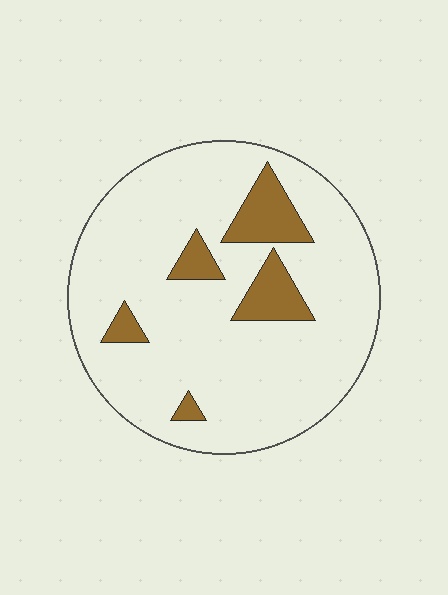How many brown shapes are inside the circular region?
5.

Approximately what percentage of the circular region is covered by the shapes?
Approximately 15%.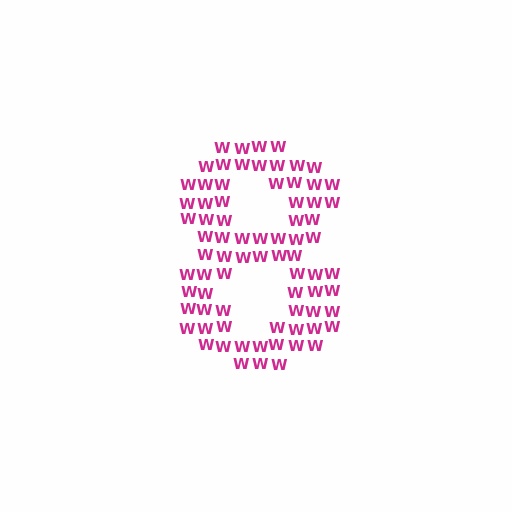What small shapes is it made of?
It is made of small letter W's.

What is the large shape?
The large shape is the digit 8.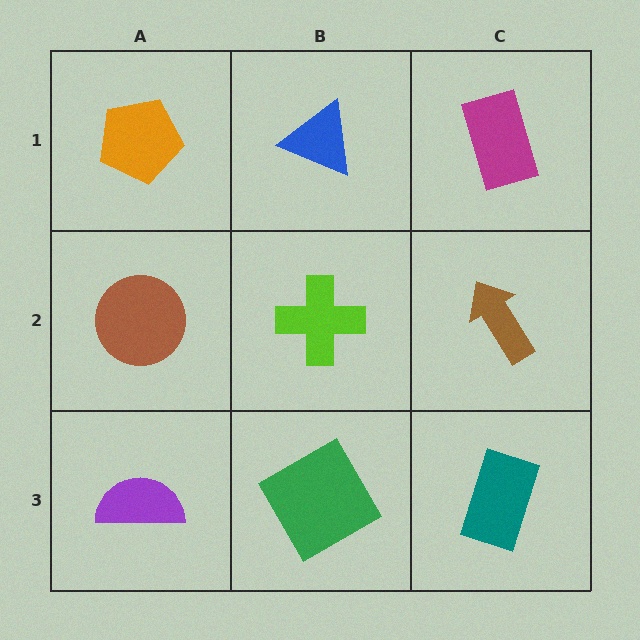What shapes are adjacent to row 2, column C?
A magenta rectangle (row 1, column C), a teal rectangle (row 3, column C), a lime cross (row 2, column B).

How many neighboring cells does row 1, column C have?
2.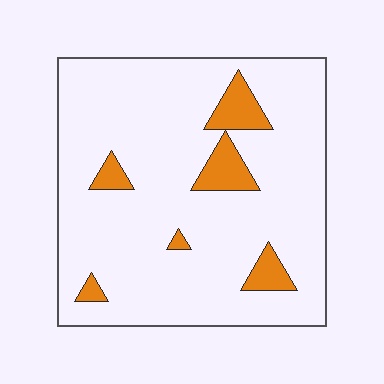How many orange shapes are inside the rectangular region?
6.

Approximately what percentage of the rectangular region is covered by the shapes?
Approximately 10%.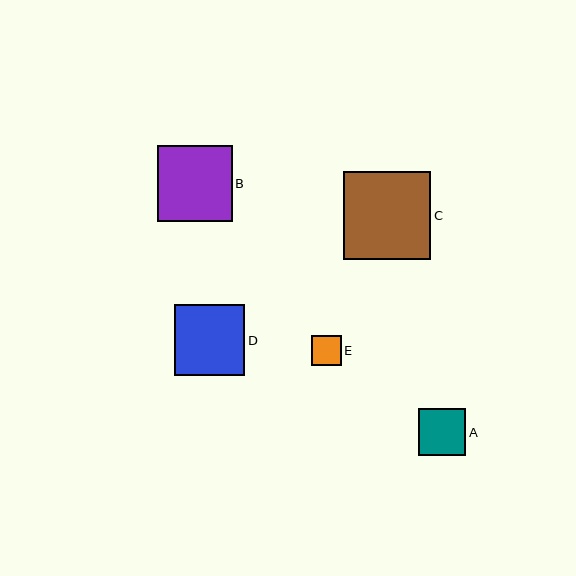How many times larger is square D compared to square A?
Square D is approximately 1.5 times the size of square A.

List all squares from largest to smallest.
From largest to smallest: C, B, D, A, E.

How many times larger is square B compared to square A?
Square B is approximately 1.6 times the size of square A.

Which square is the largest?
Square C is the largest with a size of approximately 88 pixels.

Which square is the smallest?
Square E is the smallest with a size of approximately 30 pixels.